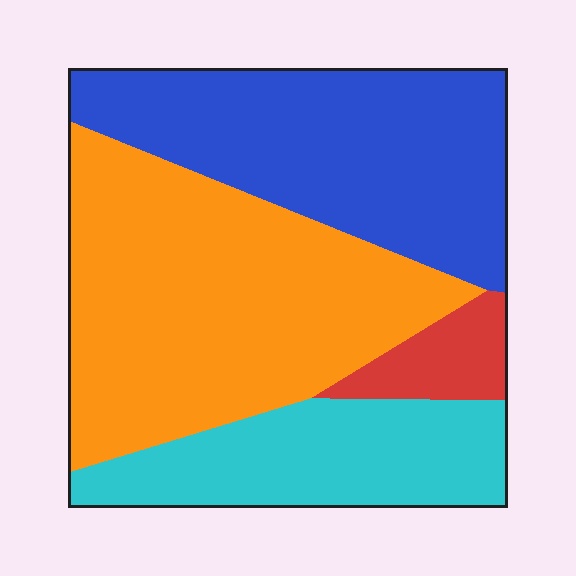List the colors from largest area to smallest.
From largest to smallest: orange, blue, cyan, red.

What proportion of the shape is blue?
Blue covers 32% of the shape.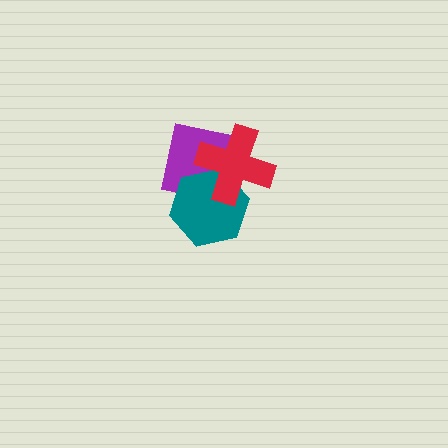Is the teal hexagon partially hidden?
Yes, it is partially covered by another shape.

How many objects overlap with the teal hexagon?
2 objects overlap with the teal hexagon.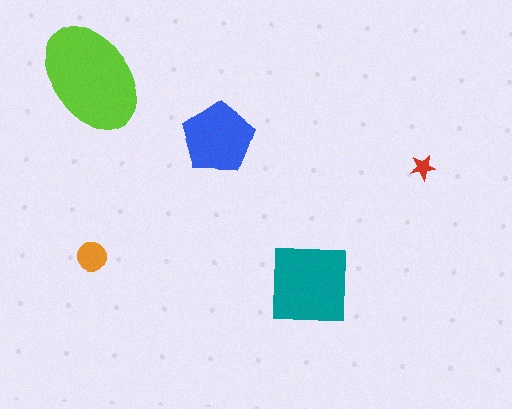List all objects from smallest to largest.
The red star, the orange circle, the blue pentagon, the teal square, the lime ellipse.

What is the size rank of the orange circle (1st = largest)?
4th.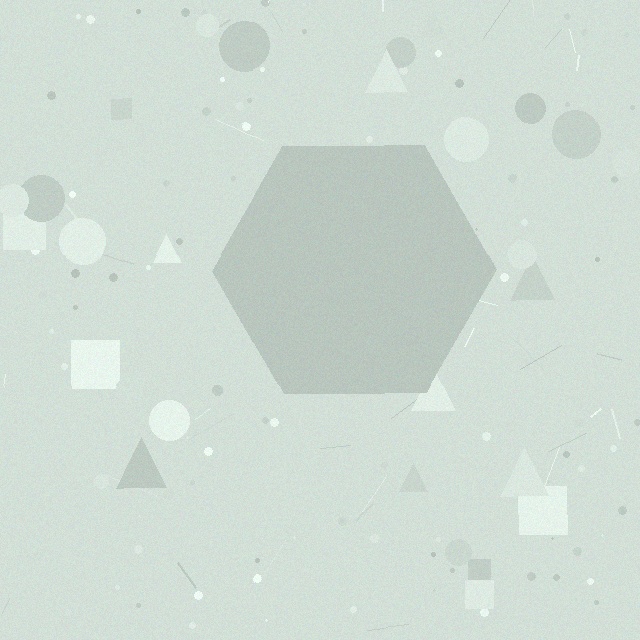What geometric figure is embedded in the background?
A hexagon is embedded in the background.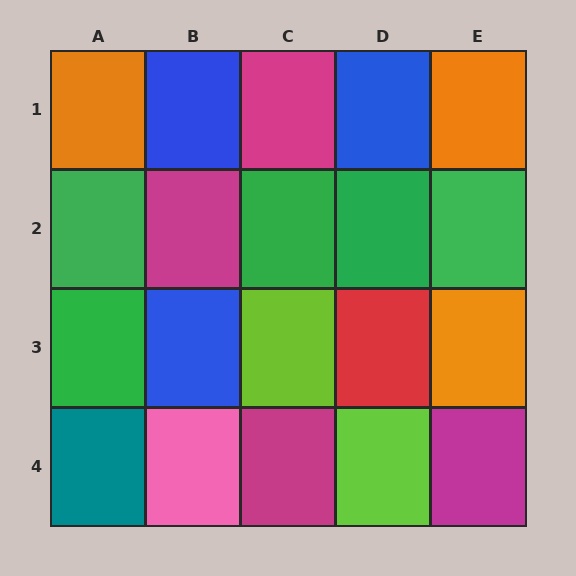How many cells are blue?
3 cells are blue.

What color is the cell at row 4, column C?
Magenta.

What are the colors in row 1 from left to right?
Orange, blue, magenta, blue, orange.